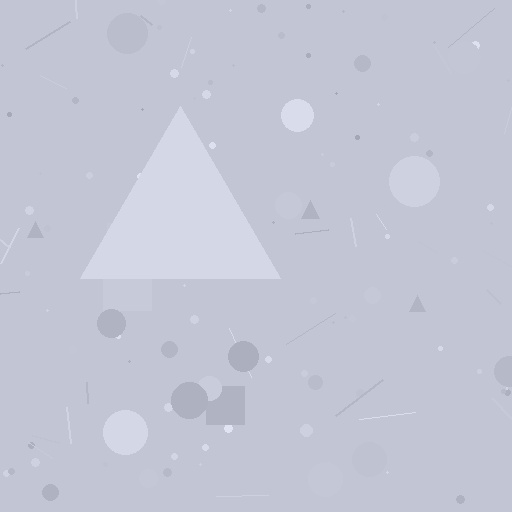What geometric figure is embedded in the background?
A triangle is embedded in the background.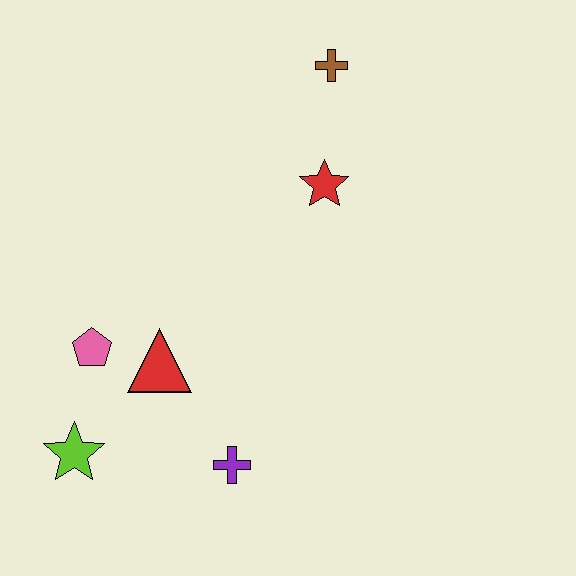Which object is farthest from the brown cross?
The lime star is farthest from the brown cross.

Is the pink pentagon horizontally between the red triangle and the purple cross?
No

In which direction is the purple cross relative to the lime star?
The purple cross is to the right of the lime star.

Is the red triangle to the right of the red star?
No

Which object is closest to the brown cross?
The red star is closest to the brown cross.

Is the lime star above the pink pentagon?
No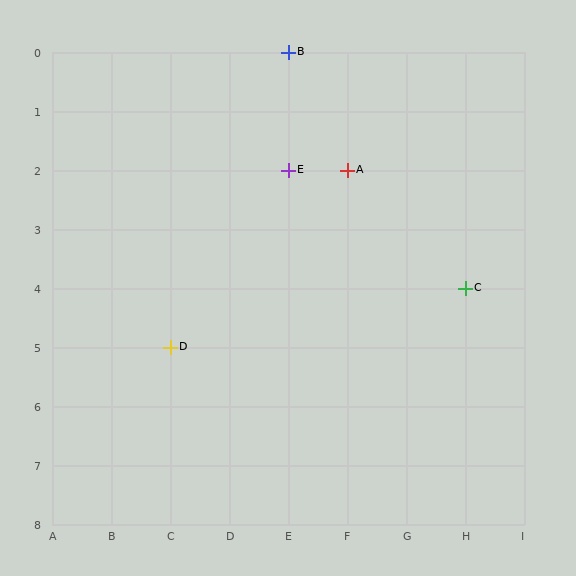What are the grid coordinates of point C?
Point C is at grid coordinates (H, 4).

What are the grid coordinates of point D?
Point D is at grid coordinates (C, 5).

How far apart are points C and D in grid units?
Points C and D are 5 columns and 1 row apart (about 5.1 grid units diagonally).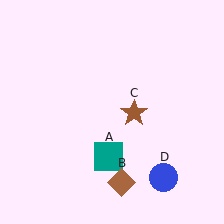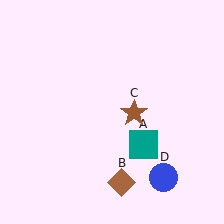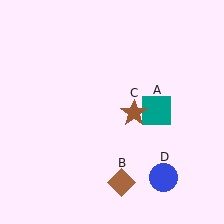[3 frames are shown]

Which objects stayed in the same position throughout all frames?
Brown diamond (object B) and brown star (object C) and blue circle (object D) remained stationary.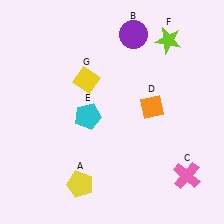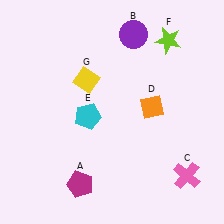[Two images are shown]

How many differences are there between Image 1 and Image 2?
There is 1 difference between the two images.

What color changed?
The pentagon (A) changed from yellow in Image 1 to magenta in Image 2.